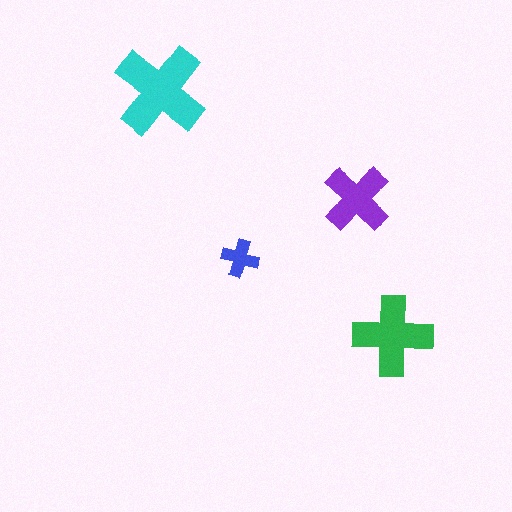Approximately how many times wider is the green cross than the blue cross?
About 2 times wider.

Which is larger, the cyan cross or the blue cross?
The cyan one.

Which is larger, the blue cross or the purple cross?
The purple one.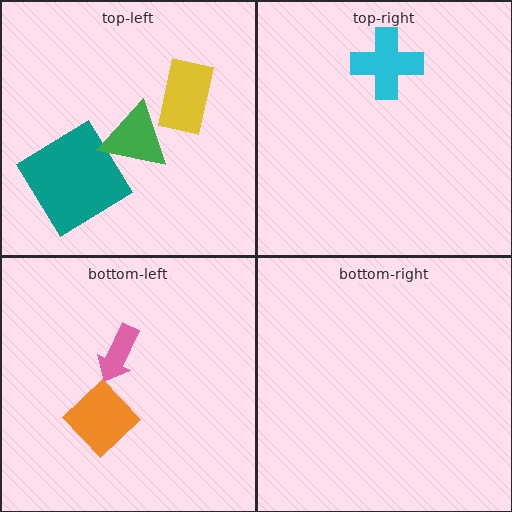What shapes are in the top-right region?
The cyan cross.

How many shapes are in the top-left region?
3.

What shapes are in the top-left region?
The yellow rectangle, the teal diamond, the green triangle.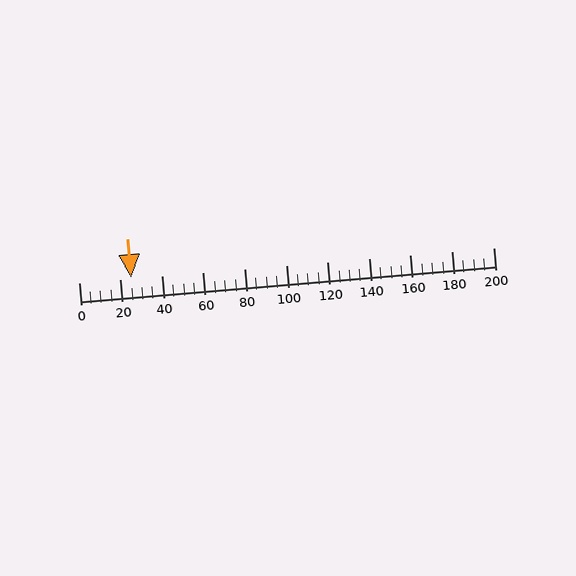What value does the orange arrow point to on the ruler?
The orange arrow points to approximately 25.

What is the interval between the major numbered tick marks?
The major tick marks are spaced 20 units apart.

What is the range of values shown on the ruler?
The ruler shows values from 0 to 200.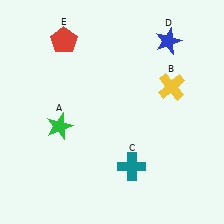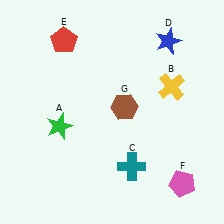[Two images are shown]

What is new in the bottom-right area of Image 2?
A pink pentagon (F) was added in the bottom-right area of Image 2.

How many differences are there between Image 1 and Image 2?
There are 2 differences between the two images.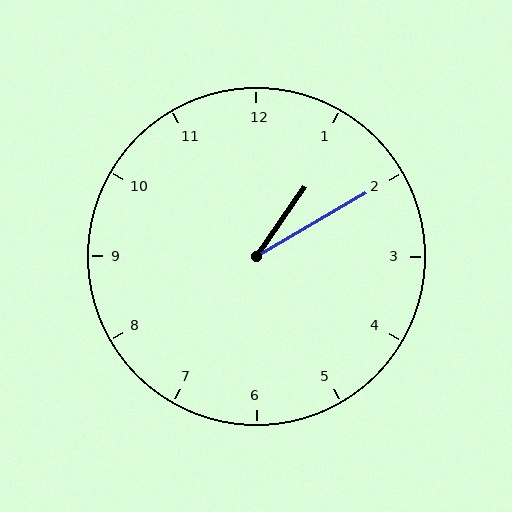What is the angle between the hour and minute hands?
Approximately 25 degrees.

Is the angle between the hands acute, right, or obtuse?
It is acute.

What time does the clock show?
1:10.